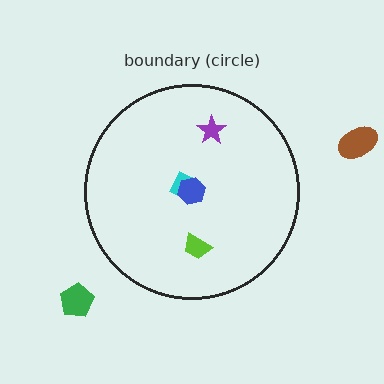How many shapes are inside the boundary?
4 inside, 2 outside.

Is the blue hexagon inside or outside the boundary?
Inside.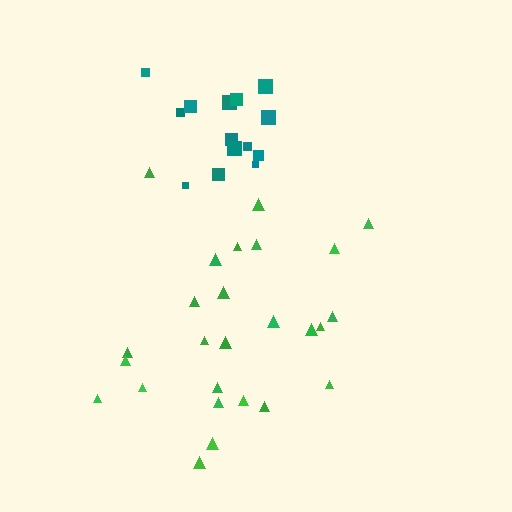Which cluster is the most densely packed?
Teal.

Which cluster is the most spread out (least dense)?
Green.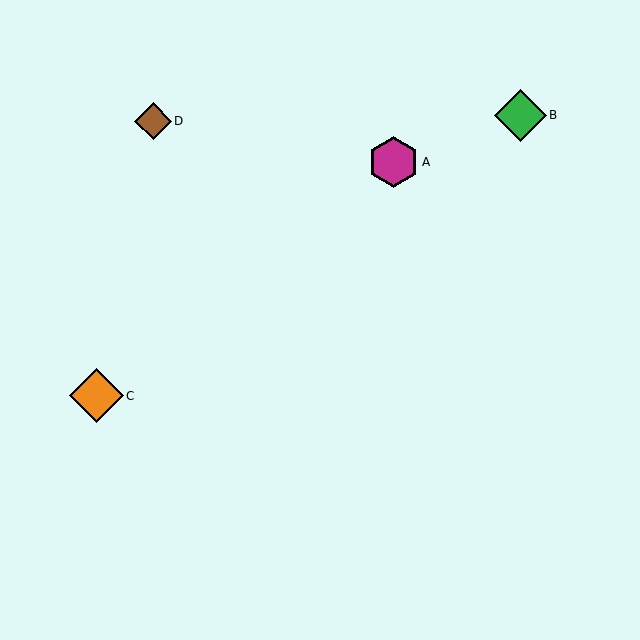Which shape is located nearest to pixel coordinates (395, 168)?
The magenta hexagon (labeled A) at (394, 162) is nearest to that location.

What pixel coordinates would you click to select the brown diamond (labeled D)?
Click at (153, 121) to select the brown diamond D.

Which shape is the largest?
The orange diamond (labeled C) is the largest.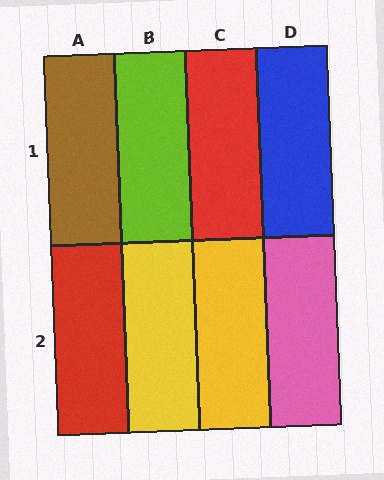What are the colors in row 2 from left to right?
Red, yellow, yellow, pink.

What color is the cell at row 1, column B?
Lime.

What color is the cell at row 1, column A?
Brown.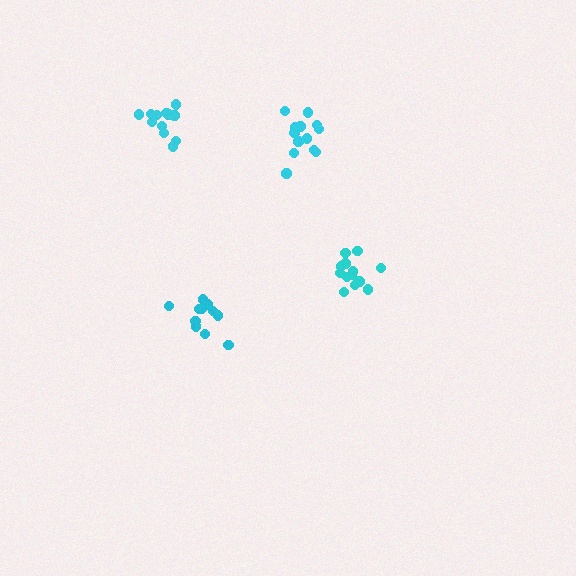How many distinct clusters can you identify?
There are 4 distinct clusters.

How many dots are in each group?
Group 1: 13 dots, Group 2: 11 dots, Group 3: 13 dots, Group 4: 12 dots (49 total).